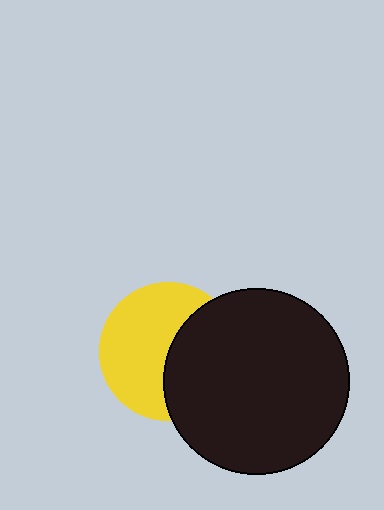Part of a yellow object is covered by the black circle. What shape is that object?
It is a circle.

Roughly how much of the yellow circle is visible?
About half of it is visible (roughly 58%).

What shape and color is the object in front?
The object in front is a black circle.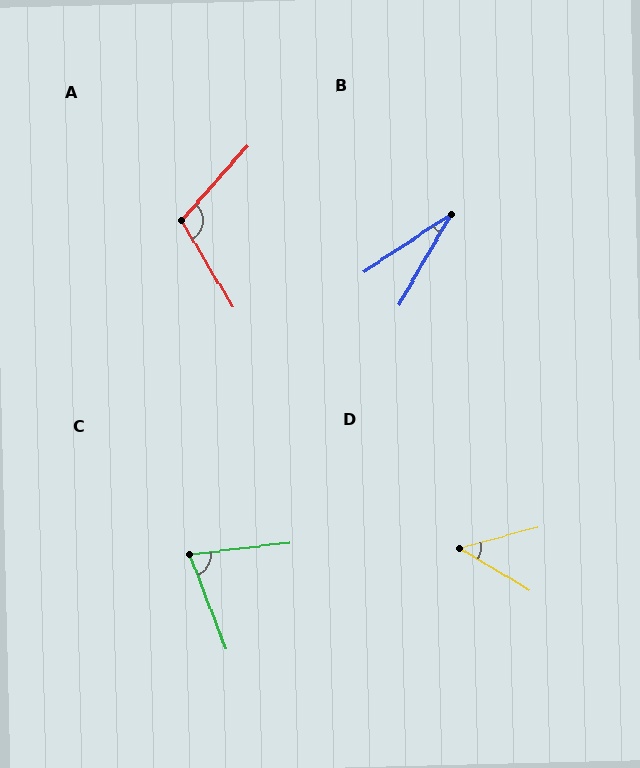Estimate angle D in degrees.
Approximately 46 degrees.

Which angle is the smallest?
B, at approximately 26 degrees.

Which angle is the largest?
A, at approximately 108 degrees.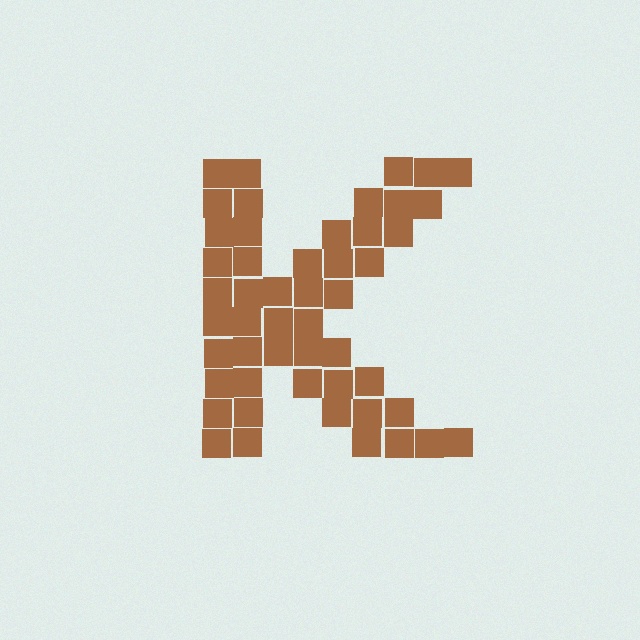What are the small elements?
The small elements are squares.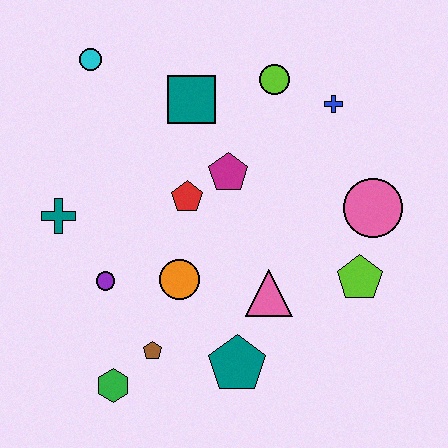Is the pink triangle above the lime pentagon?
No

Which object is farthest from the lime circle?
The green hexagon is farthest from the lime circle.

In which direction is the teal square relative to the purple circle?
The teal square is above the purple circle.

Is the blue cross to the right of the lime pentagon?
No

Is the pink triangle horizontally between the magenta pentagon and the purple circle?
No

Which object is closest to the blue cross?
The lime circle is closest to the blue cross.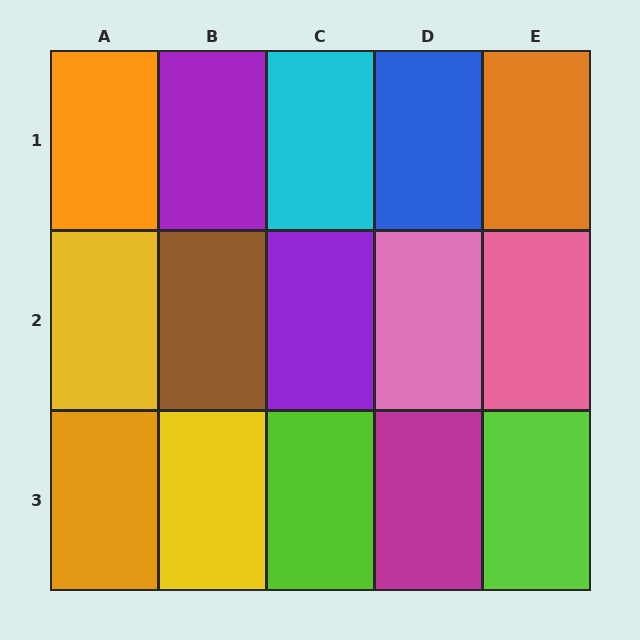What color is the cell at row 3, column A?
Orange.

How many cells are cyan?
1 cell is cyan.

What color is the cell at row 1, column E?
Orange.